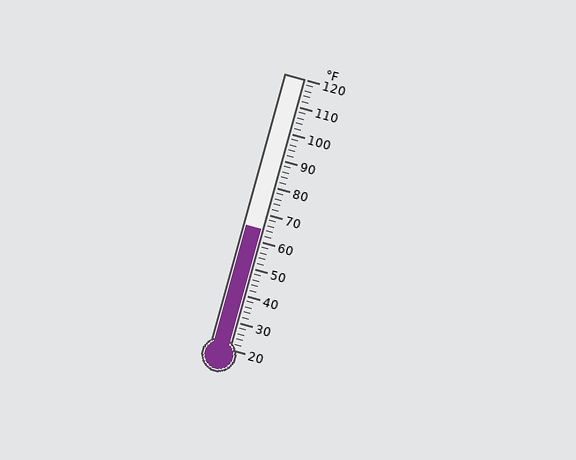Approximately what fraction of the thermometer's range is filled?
The thermometer is filled to approximately 45% of its range.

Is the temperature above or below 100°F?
The temperature is below 100°F.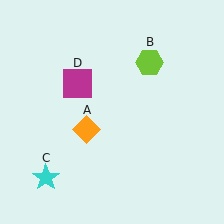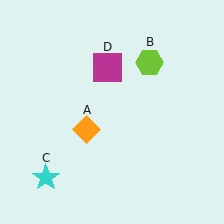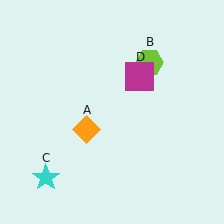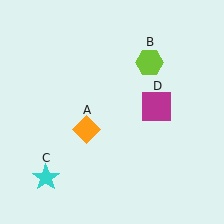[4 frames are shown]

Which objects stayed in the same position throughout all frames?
Orange diamond (object A) and lime hexagon (object B) and cyan star (object C) remained stationary.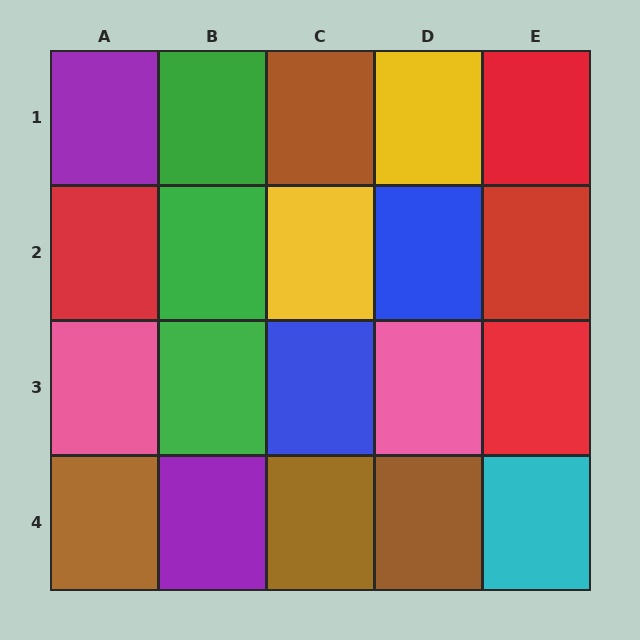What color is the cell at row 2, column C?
Yellow.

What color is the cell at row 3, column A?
Pink.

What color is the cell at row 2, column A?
Red.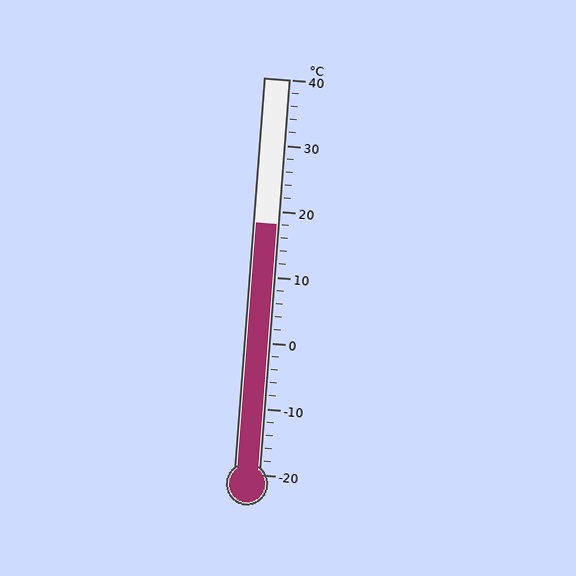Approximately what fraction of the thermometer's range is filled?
The thermometer is filled to approximately 65% of its range.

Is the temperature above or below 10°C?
The temperature is above 10°C.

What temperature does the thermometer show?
The thermometer shows approximately 18°C.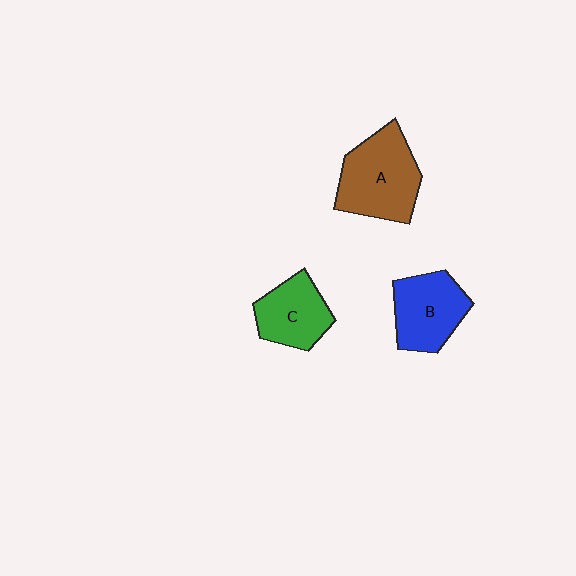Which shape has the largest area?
Shape A (brown).